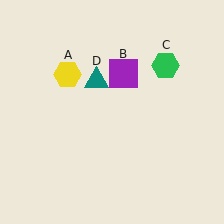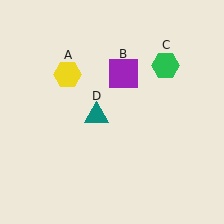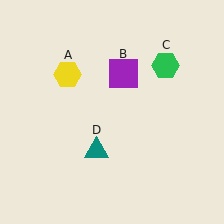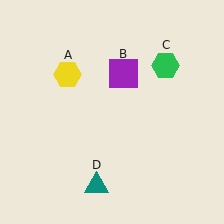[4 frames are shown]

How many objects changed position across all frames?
1 object changed position: teal triangle (object D).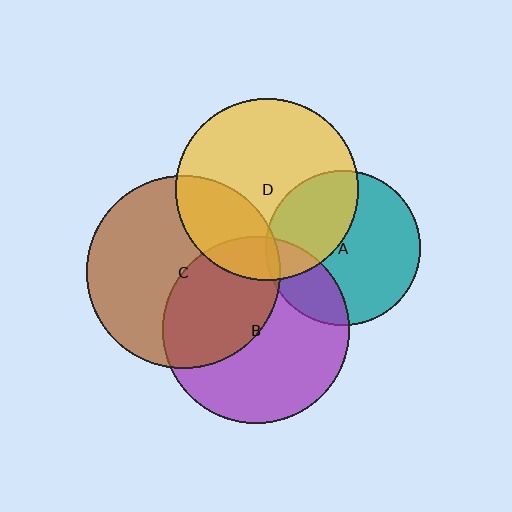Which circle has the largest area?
Circle C (brown).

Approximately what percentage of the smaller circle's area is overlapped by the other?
Approximately 15%.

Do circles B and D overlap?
Yes.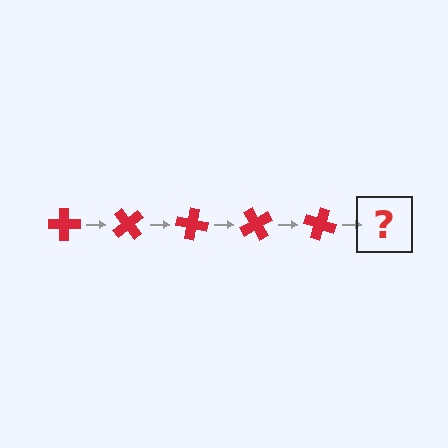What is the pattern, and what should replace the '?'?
The pattern is that the cross rotates 50 degrees each step. The '?' should be a red cross rotated 250 degrees.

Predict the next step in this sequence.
The next step is a red cross rotated 250 degrees.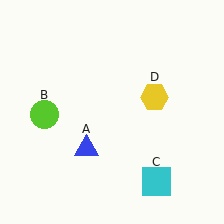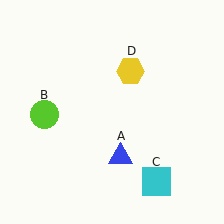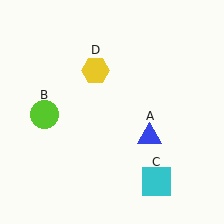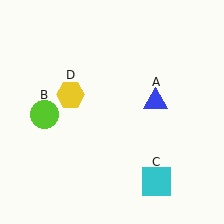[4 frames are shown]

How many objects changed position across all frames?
2 objects changed position: blue triangle (object A), yellow hexagon (object D).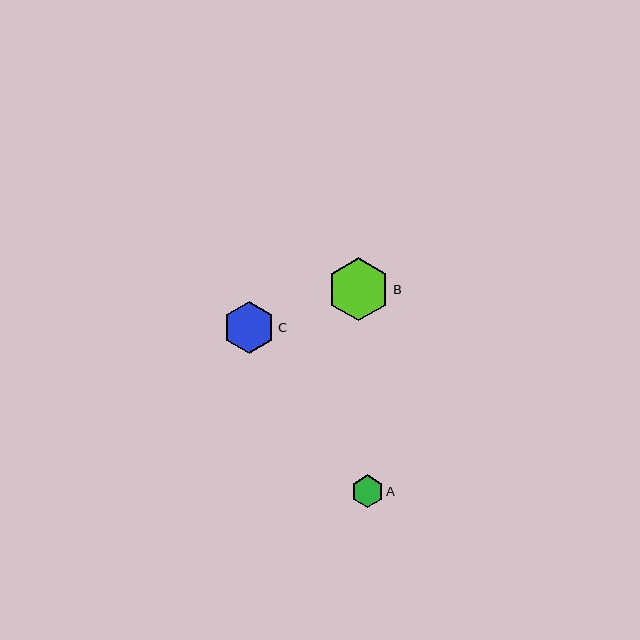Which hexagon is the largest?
Hexagon B is the largest with a size of approximately 63 pixels.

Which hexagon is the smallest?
Hexagon A is the smallest with a size of approximately 32 pixels.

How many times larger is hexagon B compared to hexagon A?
Hexagon B is approximately 1.9 times the size of hexagon A.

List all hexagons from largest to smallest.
From largest to smallest: B, C, A.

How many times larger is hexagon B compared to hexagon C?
Hexagon B is approximately 1.2 times the size of hexagon C.